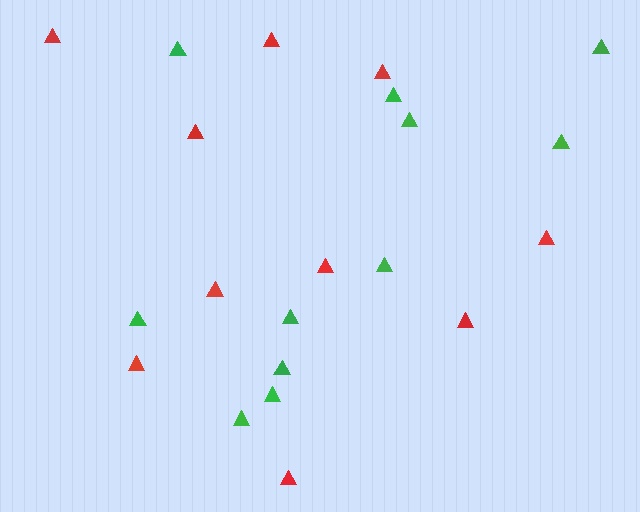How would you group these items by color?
There are 2 groups: one group of green triangles (11) and one group of red triangles (10).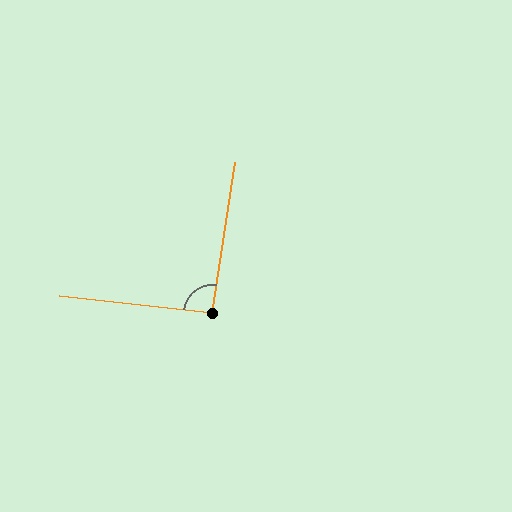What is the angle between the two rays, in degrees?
Approximately 93 degrees.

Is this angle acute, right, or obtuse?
It is approximately a right angle.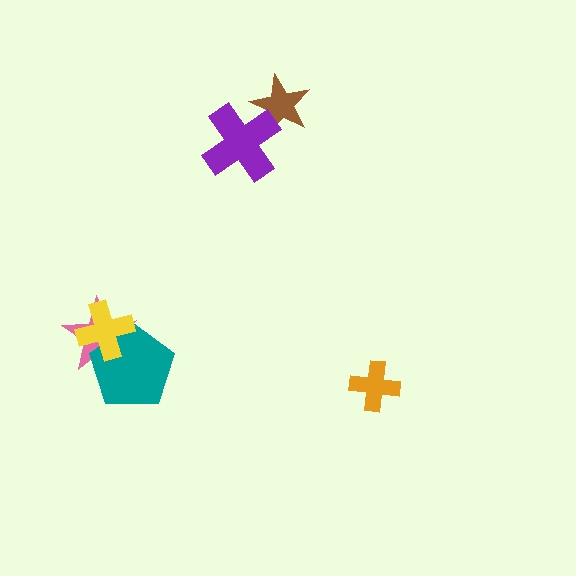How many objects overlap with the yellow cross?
2 objects overlap with the yellow cross.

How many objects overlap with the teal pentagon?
2 objects overlap with the teal pentagon.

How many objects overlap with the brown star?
1 object overlaps with the brown star.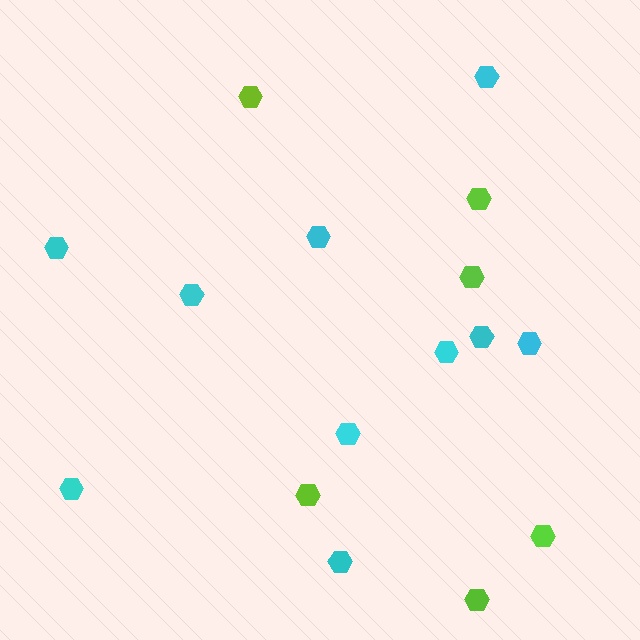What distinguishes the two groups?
There are 2 groups: one group of lime hexagons (6) and one group of cyan hexagons (10).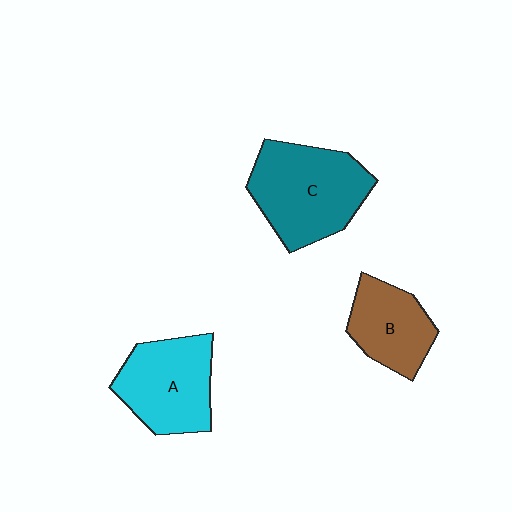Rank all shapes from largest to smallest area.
From largest to smallest: C (teal), A (cyan), B (brown).